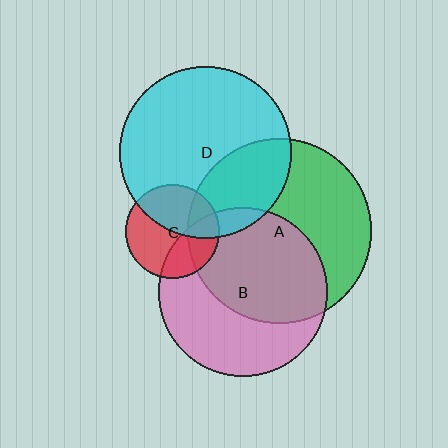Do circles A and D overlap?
Yes.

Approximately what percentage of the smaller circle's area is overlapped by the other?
Approximately 30%.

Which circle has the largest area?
Circle A (green).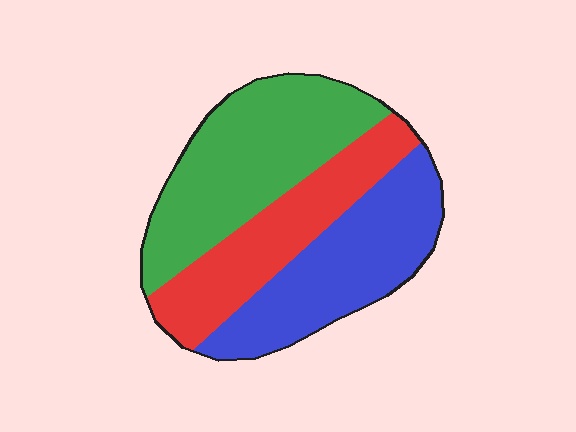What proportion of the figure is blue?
Blue takes up between a quarter and a half of the figure.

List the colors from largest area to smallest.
From largest to smallest: green, blue, red.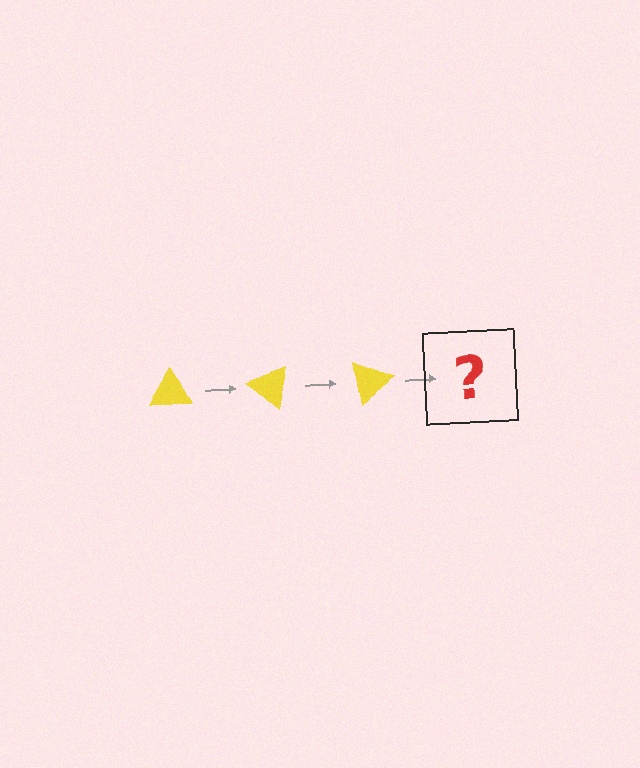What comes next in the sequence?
The next element should be a yellow triangle rotated 120 degrees.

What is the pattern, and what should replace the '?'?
The pattern is that the triangle rotates 40 degrees each step. The '?' should be a yellow triangle rotated 120 degrees.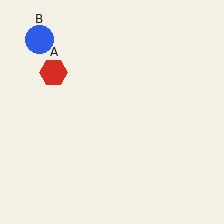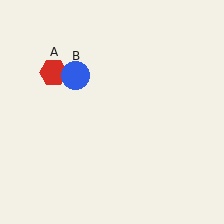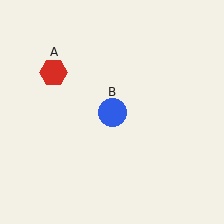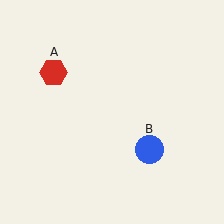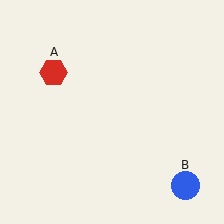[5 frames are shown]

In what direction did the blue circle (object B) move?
The blue circle (object B) moved down and to the right.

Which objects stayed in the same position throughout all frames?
Red hexagon (object A) remained stationary.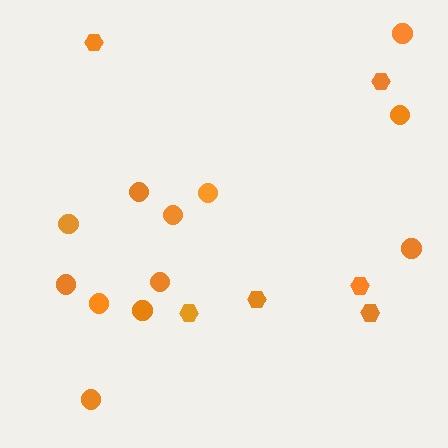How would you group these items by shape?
There are 2 groups: one group of hexagons (6) and one group of circles (12).